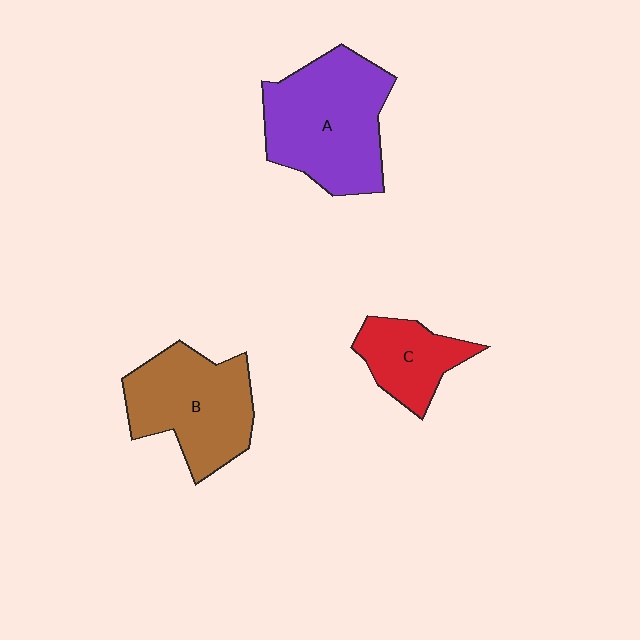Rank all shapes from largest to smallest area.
From largest to smallest: A (purple), B (brown), C (red).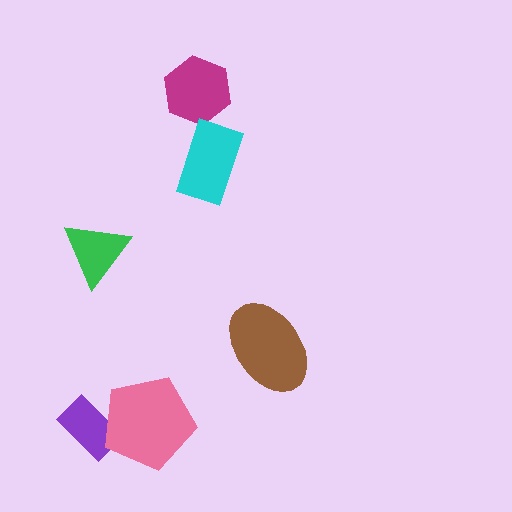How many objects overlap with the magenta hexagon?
0 objects overlap with the magenta hexagon.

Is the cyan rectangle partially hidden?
No, no other shape covers it.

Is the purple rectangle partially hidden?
Yes, it is partially covered by another shape.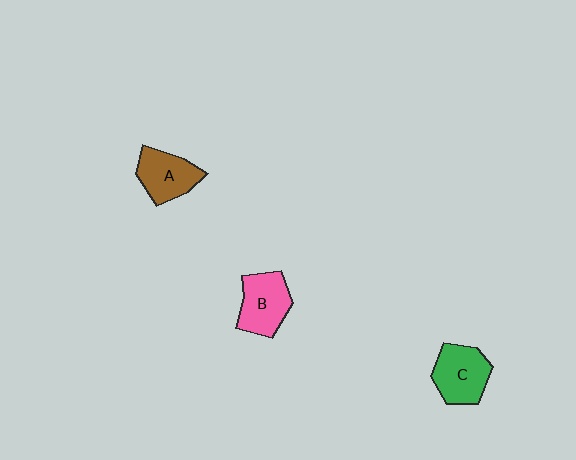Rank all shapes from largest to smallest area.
From largest to smallest: C (green), B (pink), A (brown).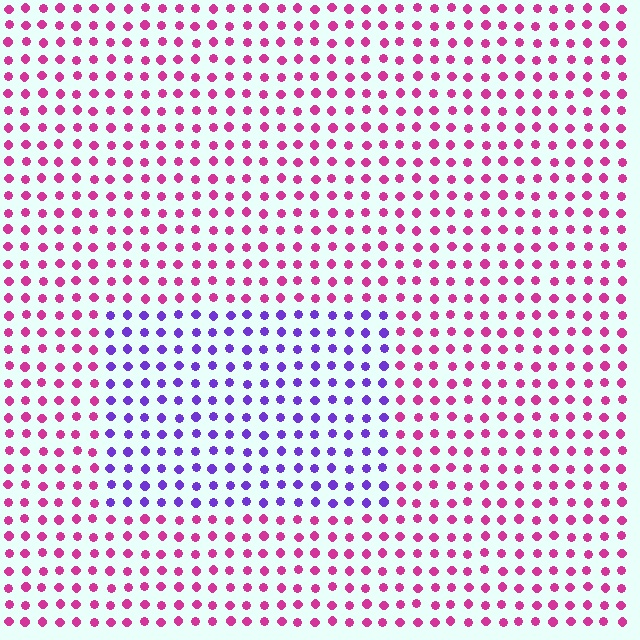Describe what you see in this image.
The image is filled with small magenta elements in a uniform arrangement. A rectangle-shaped region is visible where the elements are tinted to a slightly different hue, forming a subtle color boundary.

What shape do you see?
I see a rectangle.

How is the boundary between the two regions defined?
The boundary is defined purely by a slight shift in hue (about 59 degrees). Spacing, size, and orientation are identical on both sides.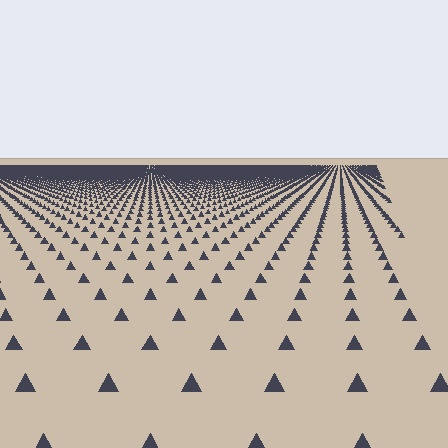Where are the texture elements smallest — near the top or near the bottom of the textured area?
Near the top.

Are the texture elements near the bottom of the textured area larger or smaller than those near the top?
Larger. Near the bottom, elements are closer to the viewer and appear at a bigger on-screen size.